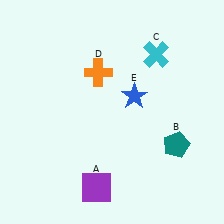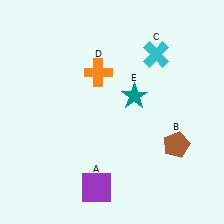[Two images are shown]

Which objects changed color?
B changed from teal to brown. E changed from blue to teal.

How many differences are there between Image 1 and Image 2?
There are 2 differences between the two images.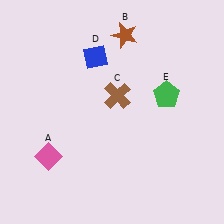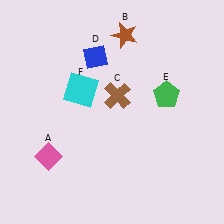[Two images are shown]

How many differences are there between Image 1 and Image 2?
There is 1 difference between the two images.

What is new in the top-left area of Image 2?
A cyan square (F) was added in the top-left area of Image 2.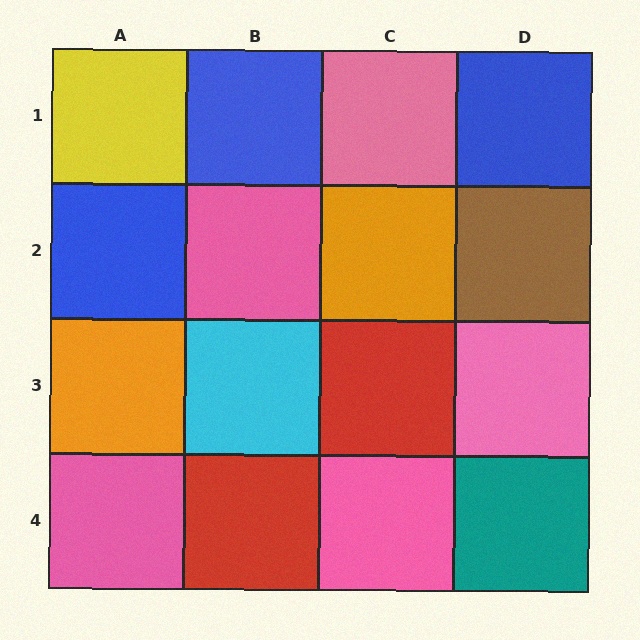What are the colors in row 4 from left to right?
Pink, red, pink, teal.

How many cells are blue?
3 cells are blue.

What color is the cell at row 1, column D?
Blue.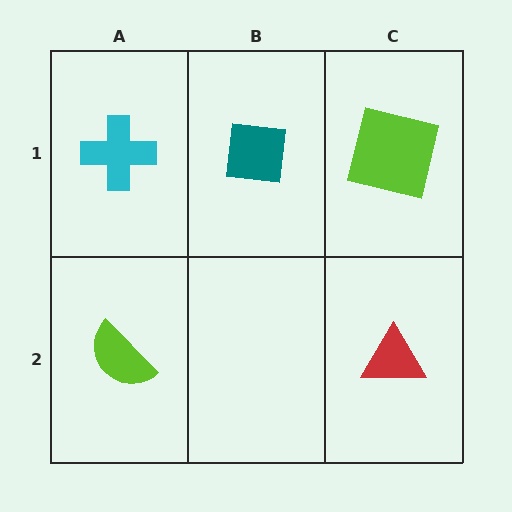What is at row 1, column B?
A teal square.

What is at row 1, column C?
A lime square.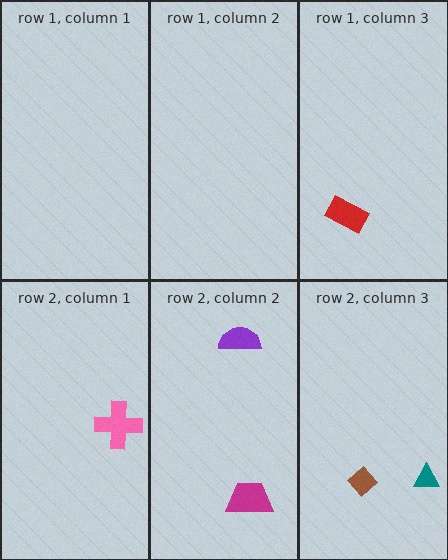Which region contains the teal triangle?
The row 2, column 3 region.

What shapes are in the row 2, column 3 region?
The brown diamond, the teal triangle.